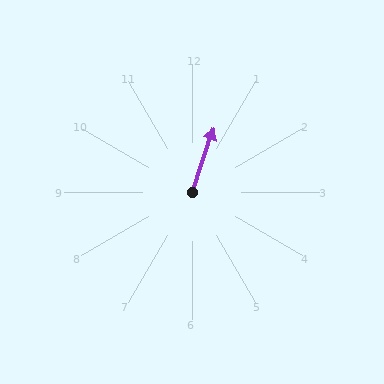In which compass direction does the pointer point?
North.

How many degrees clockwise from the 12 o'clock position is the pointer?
Approximately 18 degrees.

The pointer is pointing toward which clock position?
Roughly 1 o'clock.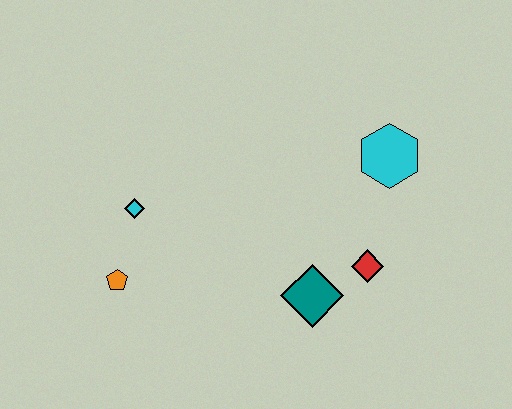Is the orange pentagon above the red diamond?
No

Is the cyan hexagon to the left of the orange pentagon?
No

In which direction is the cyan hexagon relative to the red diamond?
The cyan hexagon is above the red diamond.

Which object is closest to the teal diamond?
The red diamond is closest to the teal diamond.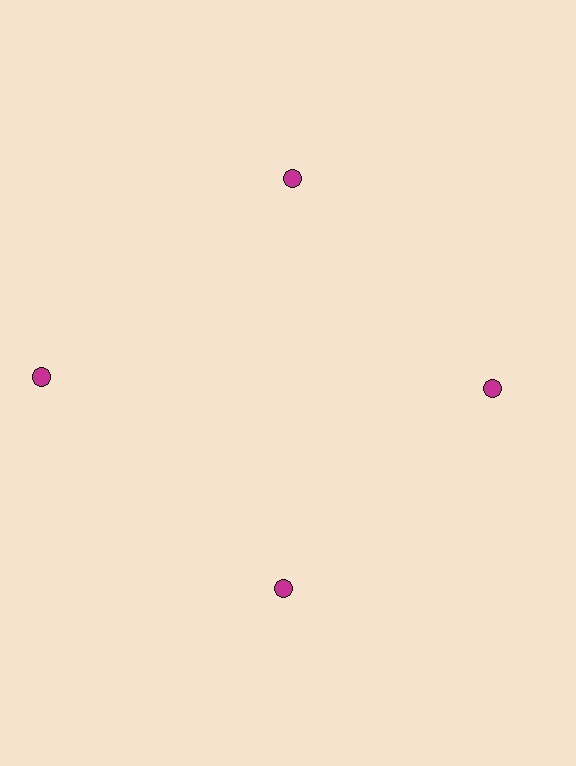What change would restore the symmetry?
The symmetry would be restored by moving it inward, back onto the ring so that all 4 circles sit at equal angles and equal distance from the center.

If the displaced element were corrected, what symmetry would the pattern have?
It would have 4-fold rotational symmetry — the pattern would map onto itself every 90 degrees.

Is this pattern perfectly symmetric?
No. The 4 magenta circles are arranged in a ring, but one element near the 9 o'clock position is pushed outward from the center, breaking the 4-fold rotational symmetry.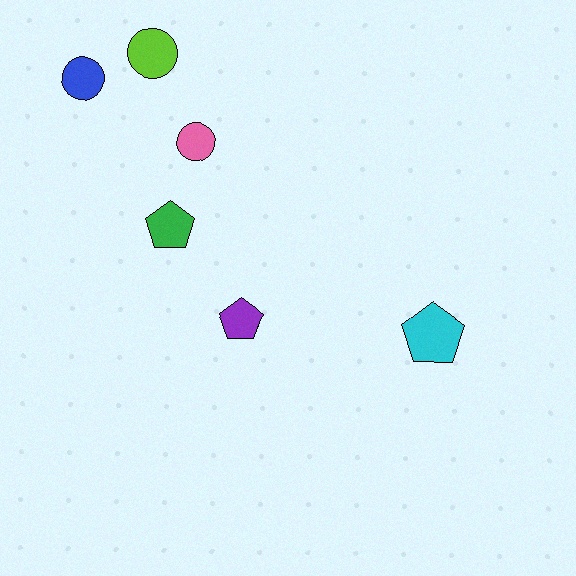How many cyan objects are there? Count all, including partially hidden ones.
There is 1 cyan object.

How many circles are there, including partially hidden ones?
There are 3 circles.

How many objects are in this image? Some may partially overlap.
There are 6 objects.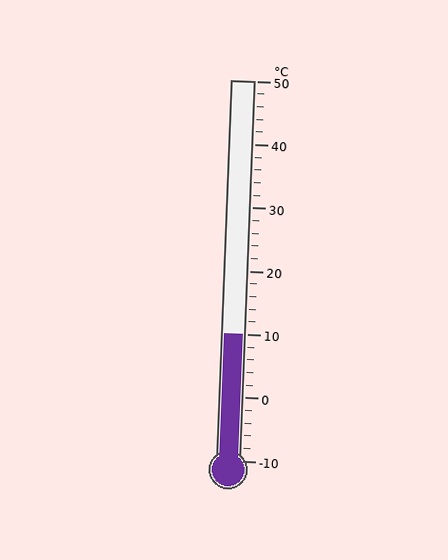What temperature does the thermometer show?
The thermometer shows approximately 10°C.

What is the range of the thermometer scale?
The thermometer scale ranges from -10°C to 50°C.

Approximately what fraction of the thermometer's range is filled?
The thermometer is filled to approximately 35% of its range.